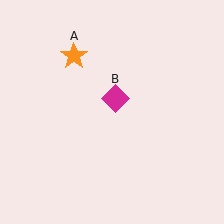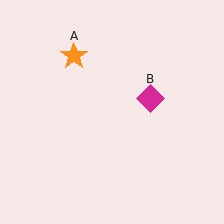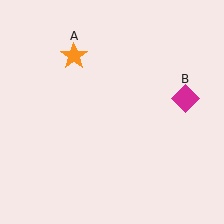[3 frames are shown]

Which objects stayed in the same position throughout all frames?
Orange star (object A) remained stationary.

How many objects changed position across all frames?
1 object changed position: magenta diamond (object B).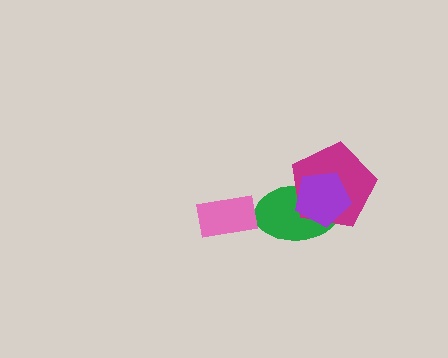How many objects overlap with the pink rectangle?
0 objects overlap with the pink rectangle.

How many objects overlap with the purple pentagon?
2 objects overlap with the purple pentagon.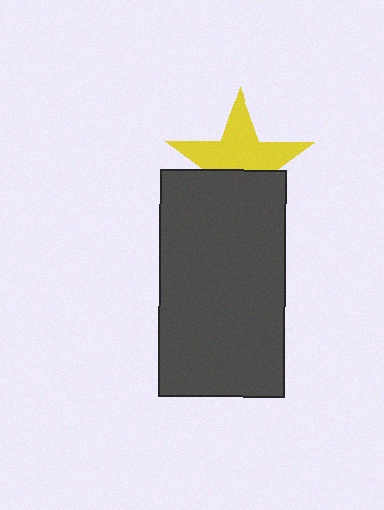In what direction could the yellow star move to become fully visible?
The yellow star could move up. That would shift it out from behind the dark gray rectangle entirely.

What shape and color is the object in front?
The object in front is a dark gray rectangle.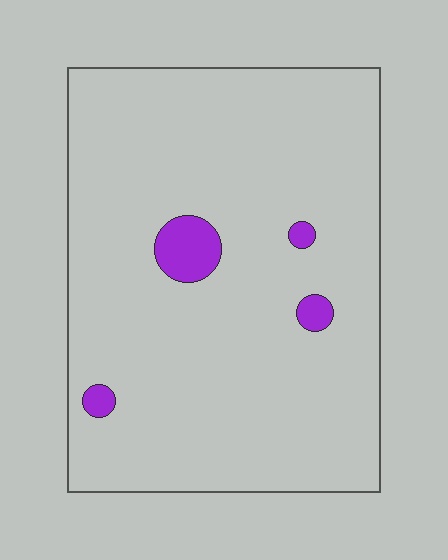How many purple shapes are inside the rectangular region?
4.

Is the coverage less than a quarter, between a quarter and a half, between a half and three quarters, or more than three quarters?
Less than a quarter.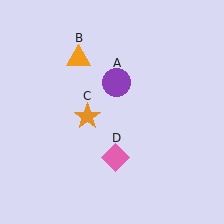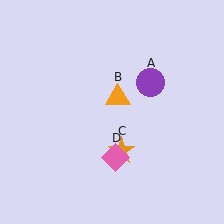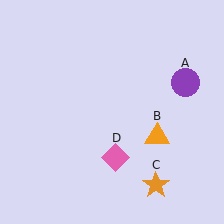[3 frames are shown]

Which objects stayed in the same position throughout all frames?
Pink diamond (object D) remained stationary.